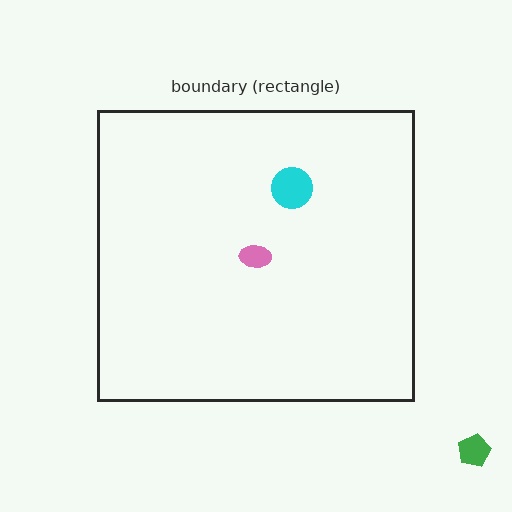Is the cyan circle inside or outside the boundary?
Inside.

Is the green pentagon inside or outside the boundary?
Outside.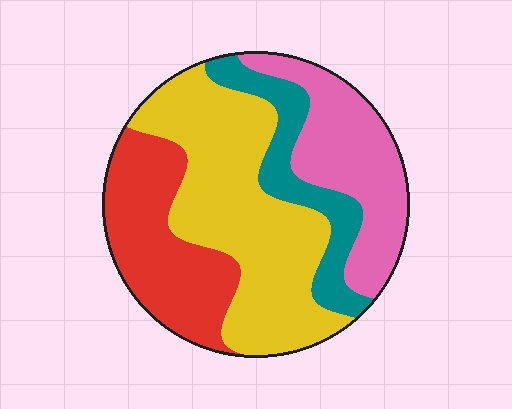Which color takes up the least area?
Teal, at roughly 15%.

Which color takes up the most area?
Yellow, at roughly 40%.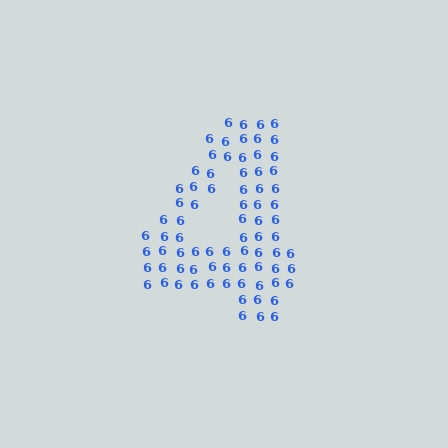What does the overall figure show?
The overall figure shows the digit 4.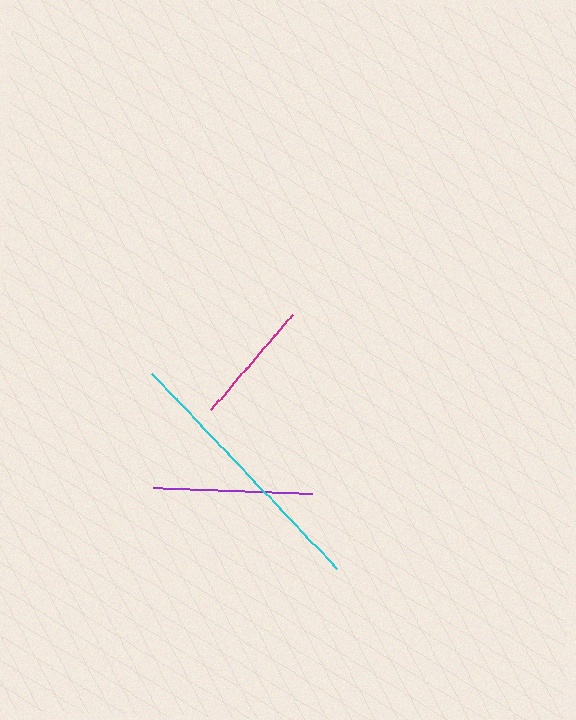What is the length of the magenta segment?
The magenta segment is approximately 126 pixels long.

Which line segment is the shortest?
The magenta line is the shortest at approximately 126 pixels.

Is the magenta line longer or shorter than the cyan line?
The cyan line is longer than the magenta line.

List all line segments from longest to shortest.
From longest to shortest: cyan, purple, magenta.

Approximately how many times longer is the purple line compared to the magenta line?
The purple line is approximately 1.3 times the length of the magenta line.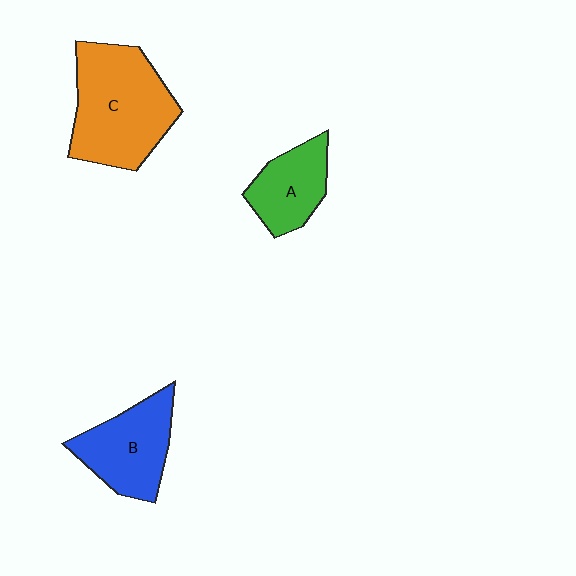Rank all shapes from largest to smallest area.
From largest to smallest: C (orange), B (blue), A (green).